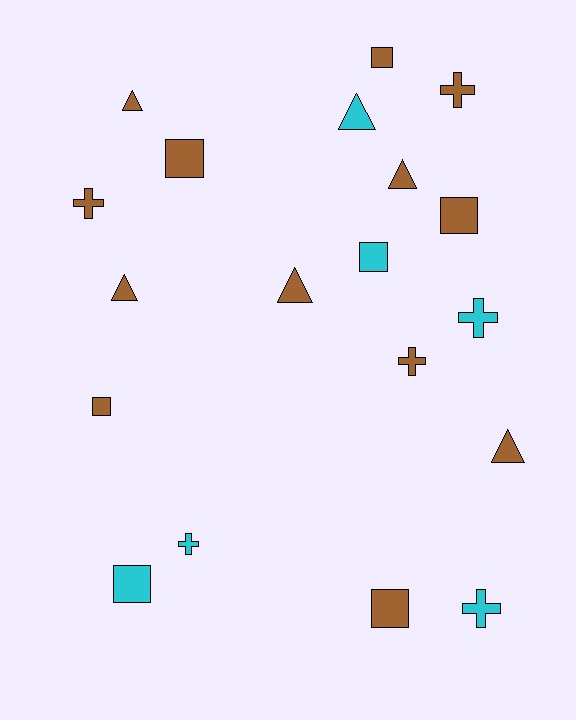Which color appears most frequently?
Brown, with 13 objects.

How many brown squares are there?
There are 5 brown squares.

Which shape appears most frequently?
Square, with 7 objects.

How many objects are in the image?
There are 19 objects.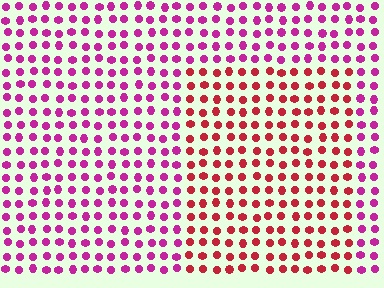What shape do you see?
I see a rectangle.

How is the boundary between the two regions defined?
The boundary is defined purely by a slight shift in hue (about 39 degrees). Spacing, size, and orientation are identical on both sides.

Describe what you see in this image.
The image is filled with small magenta elements in a uniform arrangement. A rectangle-shaped region is visible where the elements are tinted to a slightly different hue, forming a subtle color boundary.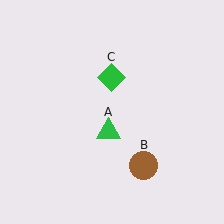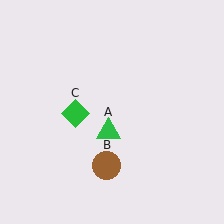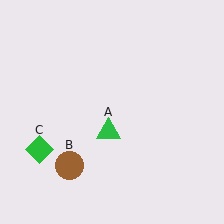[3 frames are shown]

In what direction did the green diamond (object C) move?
The green diamond (object C) moved down and to the left.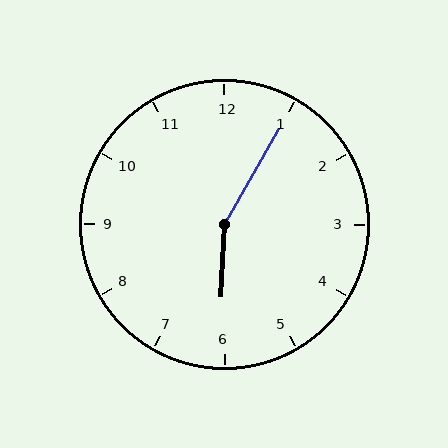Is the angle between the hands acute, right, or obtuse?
It is obtuse.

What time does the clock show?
6:05.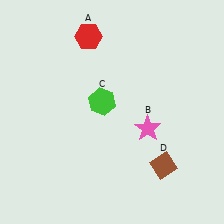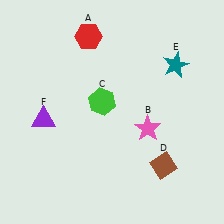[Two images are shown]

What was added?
A teal star (E), a purple triangle (F) were added in Image 2.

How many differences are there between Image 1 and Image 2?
There are 2 differences between the two images.